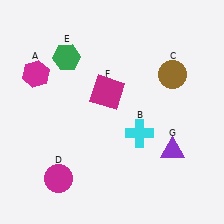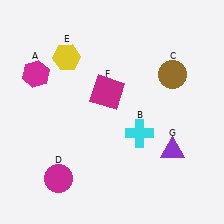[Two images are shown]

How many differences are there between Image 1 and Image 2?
There is 1 difference between the two images.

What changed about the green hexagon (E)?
In Image 1, E is green. In Image 2, it changed to yellow.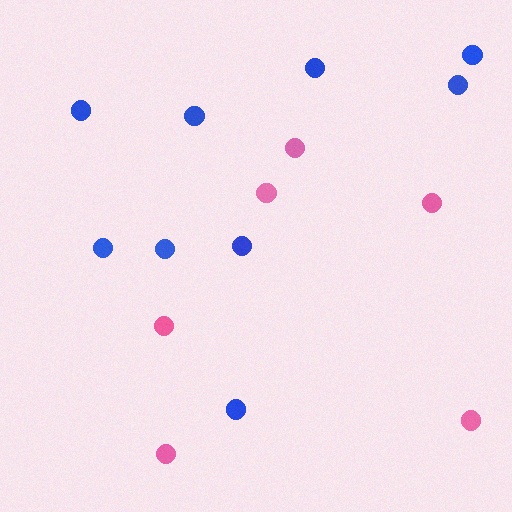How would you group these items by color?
There are 2 groups: one group of blue circles (9) and one group of pink circles (6).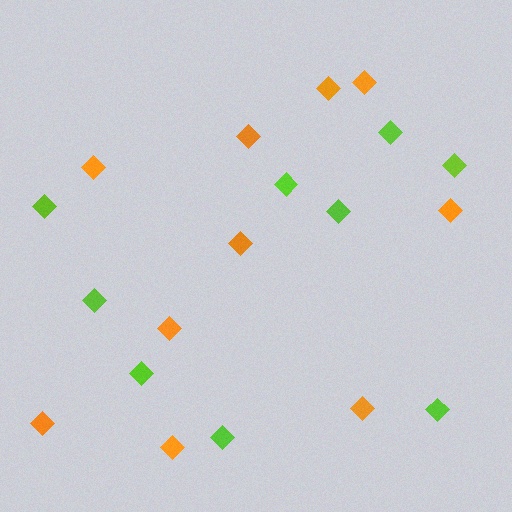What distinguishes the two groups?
There are 2 groups: one group of orange diamonds (10) and one group of lime diamonds (9).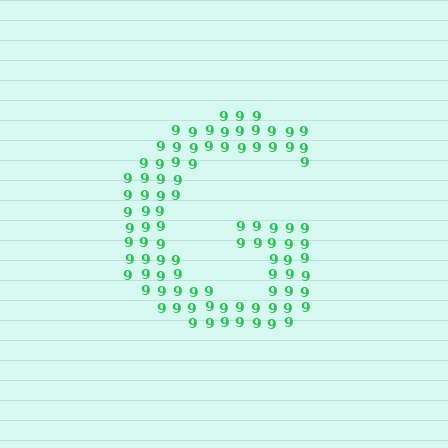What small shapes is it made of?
It is made of small digit 9's.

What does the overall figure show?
The overall figure shows the letter G.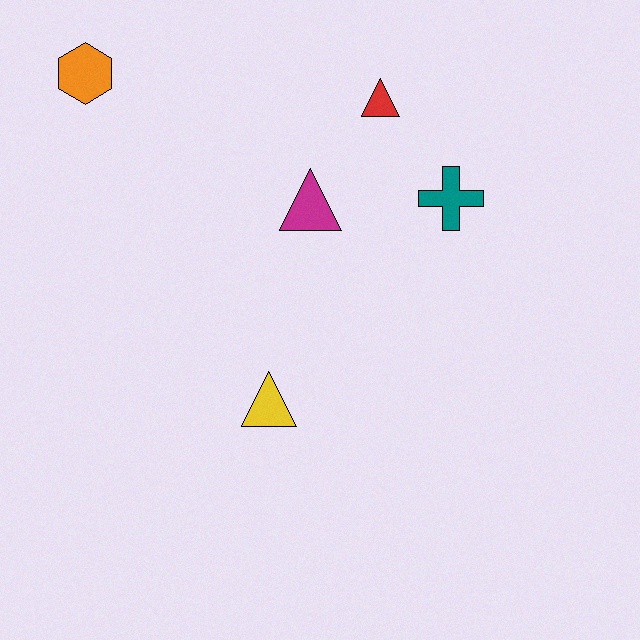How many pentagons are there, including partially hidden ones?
There are no pentagons.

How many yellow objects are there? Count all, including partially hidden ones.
There is 1 yellow object.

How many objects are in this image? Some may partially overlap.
There are 5 objects.